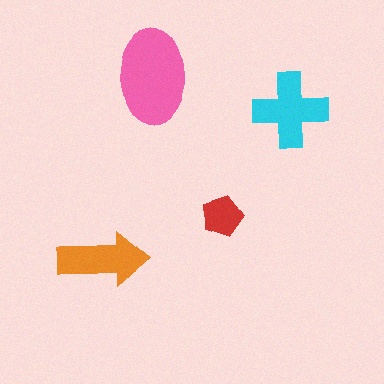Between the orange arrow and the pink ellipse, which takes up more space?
The pink ellipse.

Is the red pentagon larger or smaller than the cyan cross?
Smaller.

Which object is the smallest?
The red pentagon.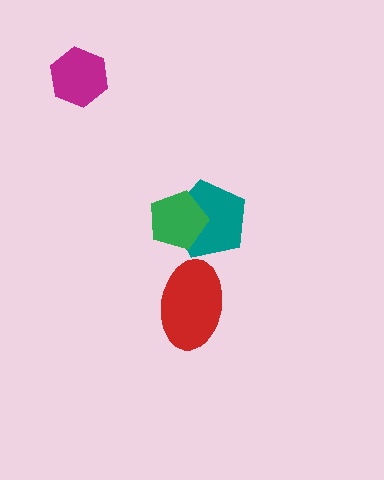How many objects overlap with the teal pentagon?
1 object overlaps with the teal pentagon.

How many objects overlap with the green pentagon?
1 object overlaps with the green pentagon.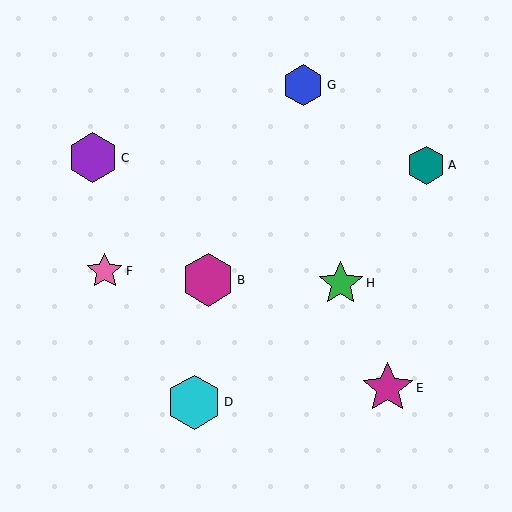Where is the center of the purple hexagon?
The center of the purple hexagon is at (93, 158).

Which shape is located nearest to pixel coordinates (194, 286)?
The magenta hexagon (labeled B) at (208, 280) is nearest to that location.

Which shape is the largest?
The cyan hexagon (labeled D) is the largest.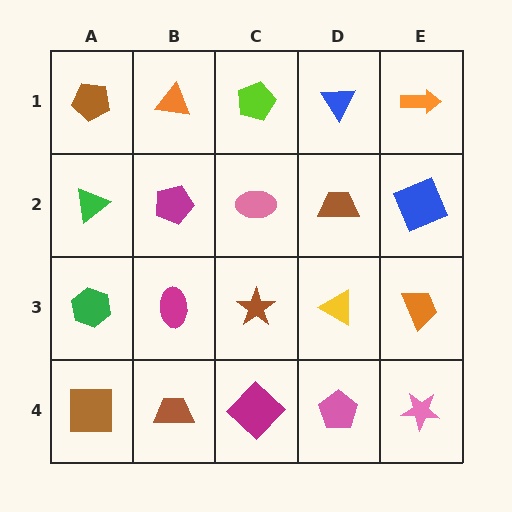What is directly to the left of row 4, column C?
A brown trapezoid.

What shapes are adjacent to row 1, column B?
A magenta pentagon (row 2, column B), a brown pentagon (row 1, column A), a lime pentagon (row 1, column C).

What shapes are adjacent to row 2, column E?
An orange arrow (row 1, column E), an orange trapezoid (row 3, column E), a brown trapezoid (row 2, column D).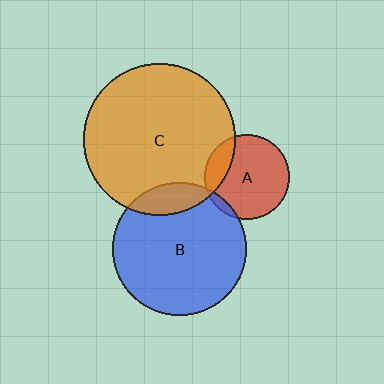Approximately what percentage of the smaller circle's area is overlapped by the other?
Approximately 15%.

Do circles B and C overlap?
Yes.